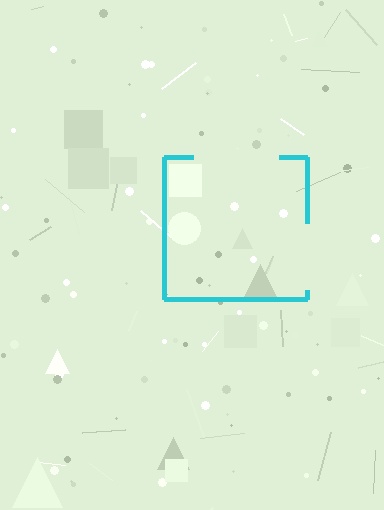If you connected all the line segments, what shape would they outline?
They would outline a square.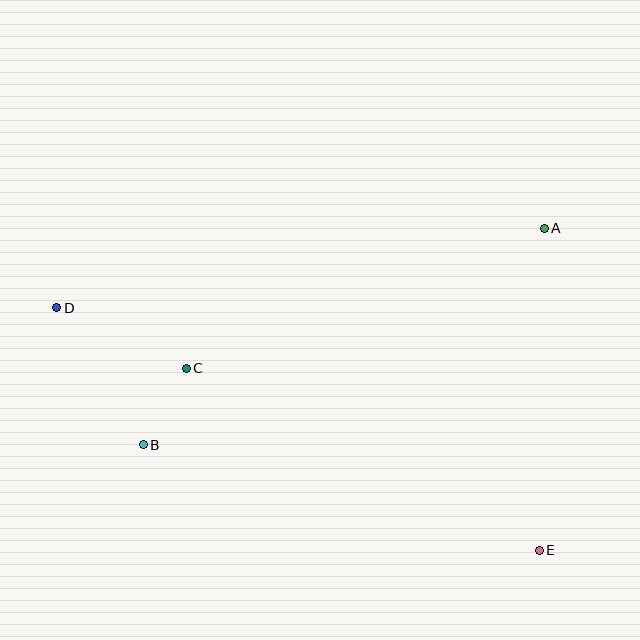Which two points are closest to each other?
Points B and C are closest to each other.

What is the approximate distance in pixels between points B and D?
The distance between B and D is approximately 162 pixels.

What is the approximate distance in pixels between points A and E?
The distance between A and E is approximately 322 pixels.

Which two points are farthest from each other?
Points D and E are farthest from each other.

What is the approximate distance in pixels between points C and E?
The distance between C and E is approximately 397 pixels.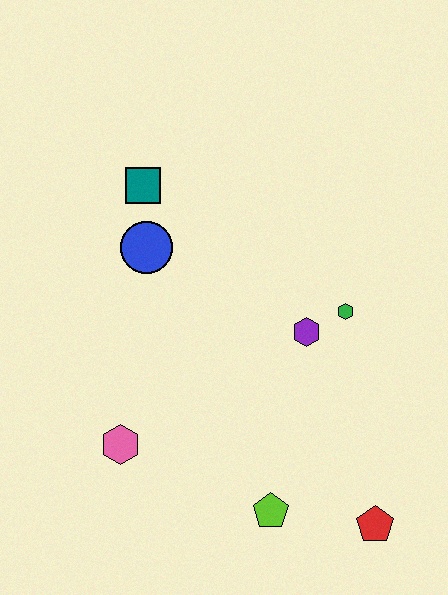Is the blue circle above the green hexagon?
Yes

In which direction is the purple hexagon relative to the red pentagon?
The purple hexagon is above the red pentagon.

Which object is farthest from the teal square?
The red pentagon is farthest from the teal square.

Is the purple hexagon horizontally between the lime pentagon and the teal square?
No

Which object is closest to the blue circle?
The teal square is closest to the blue circle.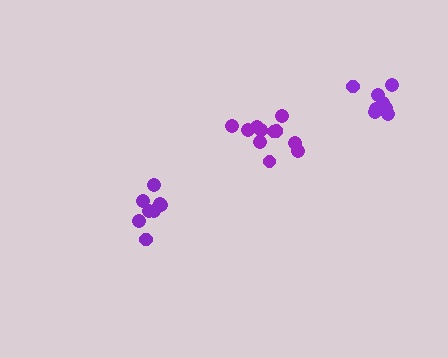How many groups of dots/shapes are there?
There are 3 groups.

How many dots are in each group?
Group 1: 11 dots, Group 2: 8 dots, Group 3: 8 dots (27 total).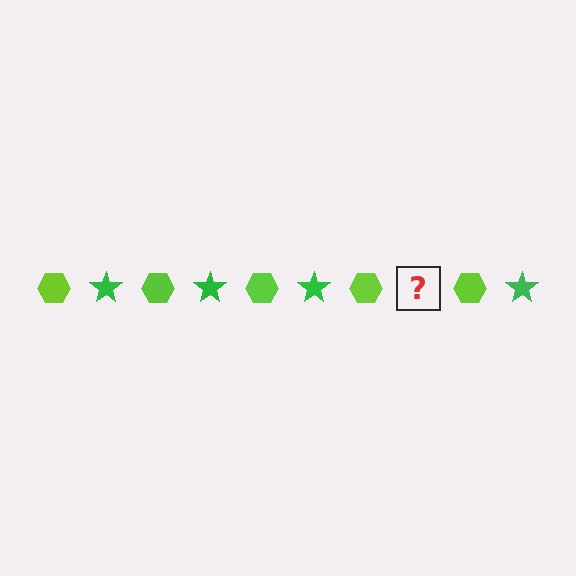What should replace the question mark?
The question mark should be replaced with a green star.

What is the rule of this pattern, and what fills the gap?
The rule is that the pattern alternates between lime hexagon and green star. The gap should be filled with a green star.